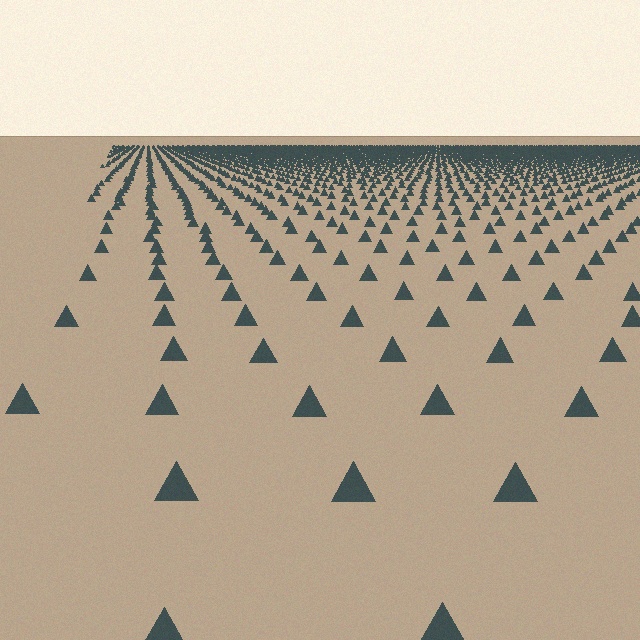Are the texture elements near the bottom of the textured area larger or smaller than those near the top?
Larger. Near the bottom, elements are closer to the viewer and appear at a bigger on-screen size.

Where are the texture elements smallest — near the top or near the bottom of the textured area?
Near the top.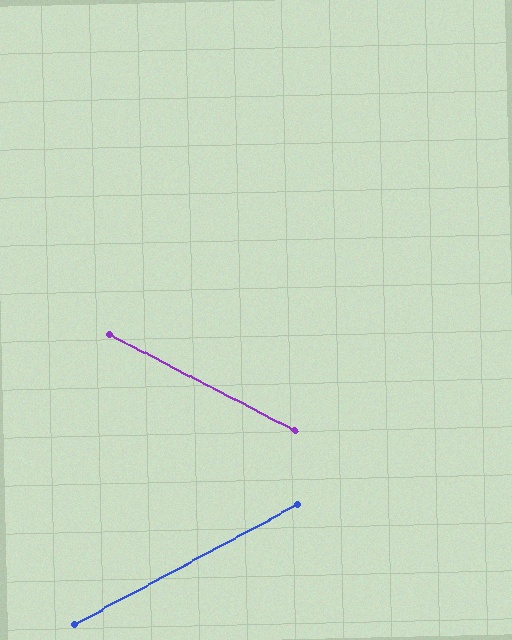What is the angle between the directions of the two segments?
Approximately 56 degrees.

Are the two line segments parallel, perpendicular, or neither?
Neither parallel nor perpendicular — they differ by about 56°.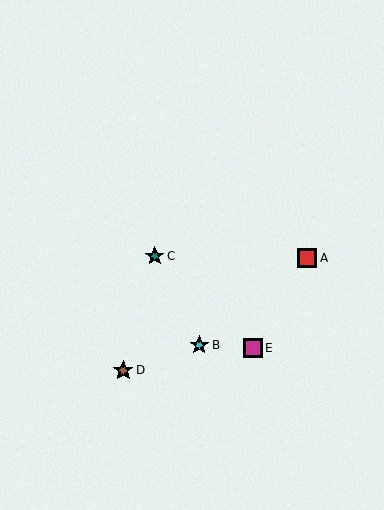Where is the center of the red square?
The center of the red square is at (307, 258).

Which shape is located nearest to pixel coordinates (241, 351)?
The magenta square (labeled E) at (253, 348) is nearest to that location.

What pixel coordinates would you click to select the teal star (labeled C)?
Click at (155, 256) to select the teal star C.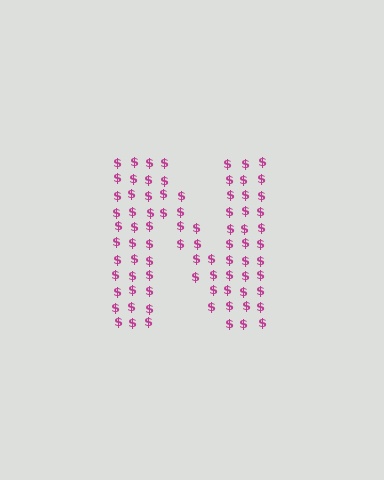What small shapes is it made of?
It is made of small dollar signs.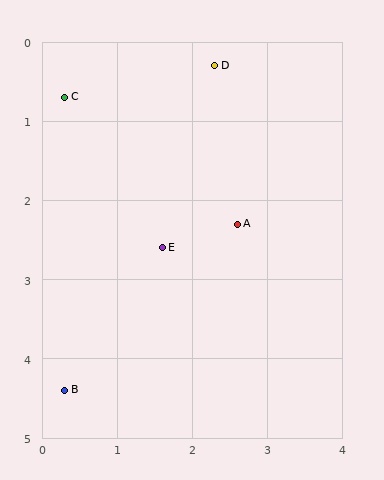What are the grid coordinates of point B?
Point B is at approximately (0.3, 4.4).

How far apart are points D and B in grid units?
Points D and B are about 4.6 grid units apart.